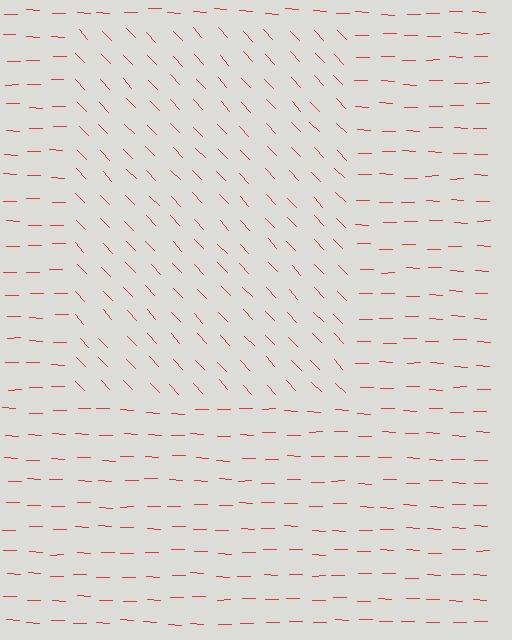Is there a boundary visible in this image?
Yes, there is a texture boundary formed by a change in line orientation.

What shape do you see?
I see a rectangle.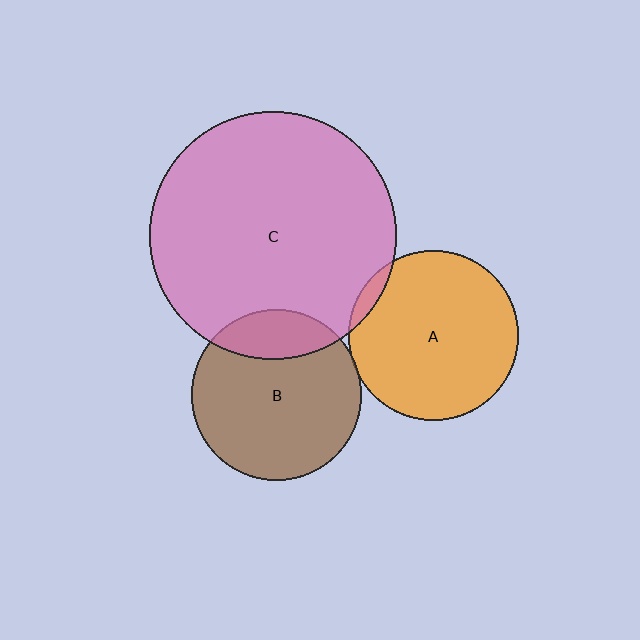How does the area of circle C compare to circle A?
Approximately 2.1 times.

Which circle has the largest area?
Circle C (pink).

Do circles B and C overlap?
Yes.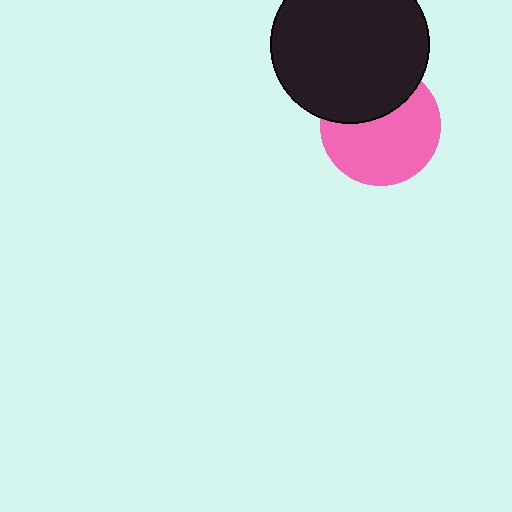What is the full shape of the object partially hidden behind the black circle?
The partially hidden object is a pink circle.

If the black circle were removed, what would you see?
You would see the complete pink circle.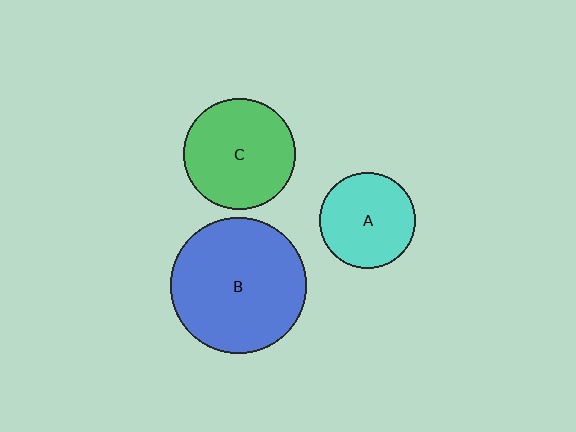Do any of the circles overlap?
No, none of the circles overlap.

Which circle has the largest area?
Circle B (blue).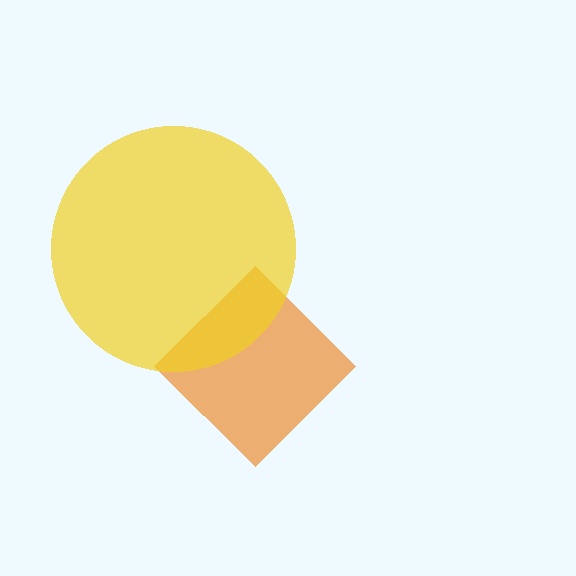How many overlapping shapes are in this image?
There are 2 overlapping shapes in the image.